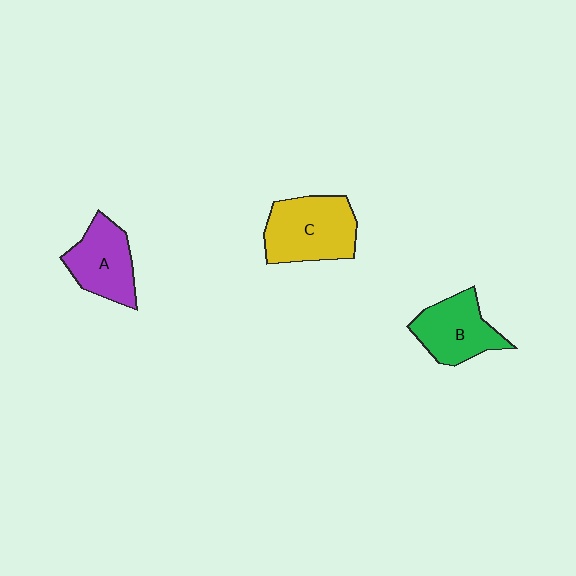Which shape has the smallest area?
Shape A (purple).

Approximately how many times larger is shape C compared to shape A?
Approximately 1.3 times.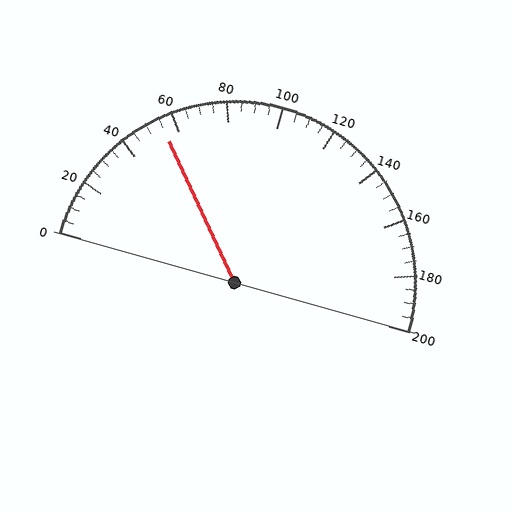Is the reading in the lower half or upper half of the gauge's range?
The reading is in the lower half of the range (0 to 200).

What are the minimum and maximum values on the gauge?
The gauge ranges from 0 to 200.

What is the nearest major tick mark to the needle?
The nearest major tick mark is 60.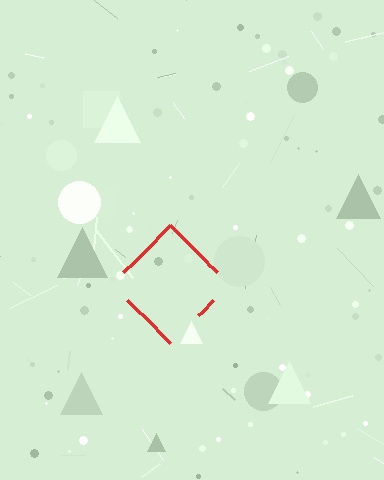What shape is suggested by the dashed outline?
The dashed outline suggests a diamond.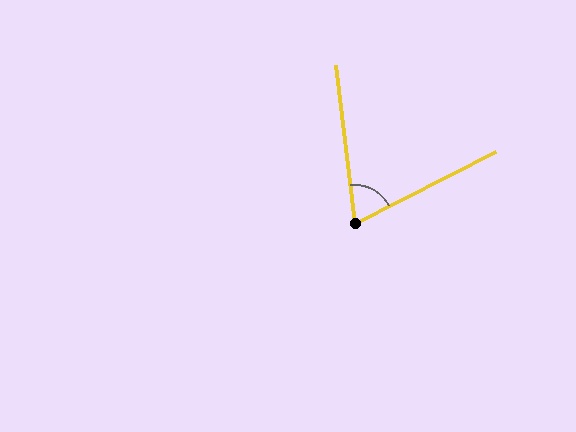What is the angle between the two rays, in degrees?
Approximately 70 degrees.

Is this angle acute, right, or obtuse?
It is acute.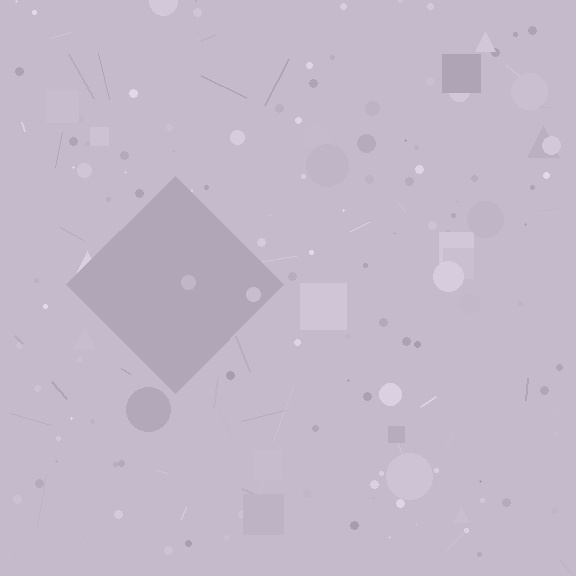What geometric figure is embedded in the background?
A diamond is embedded in the background.